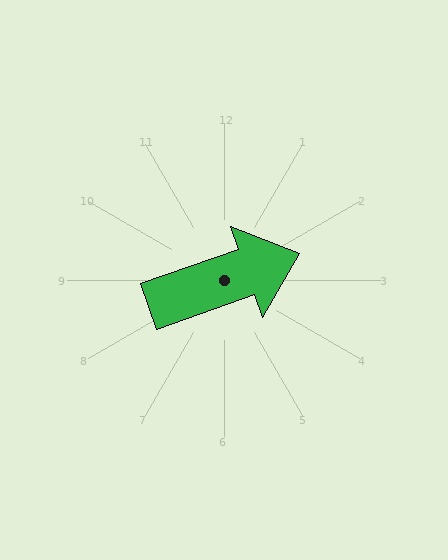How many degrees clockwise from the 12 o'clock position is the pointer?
Approximately 71 degrees.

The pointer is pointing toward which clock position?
Roughly 2 o'clock.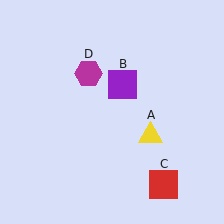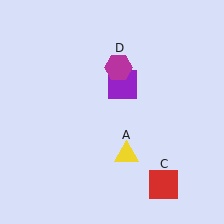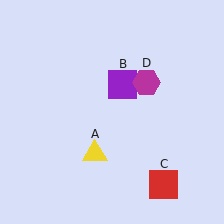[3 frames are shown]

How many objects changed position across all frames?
2 objects changed position: yellow triangle (object A), magenta hexagon (object D).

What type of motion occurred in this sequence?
The yellow triangle (object A), magenta hexagon (object D) rotated clockwise around the center of the scene.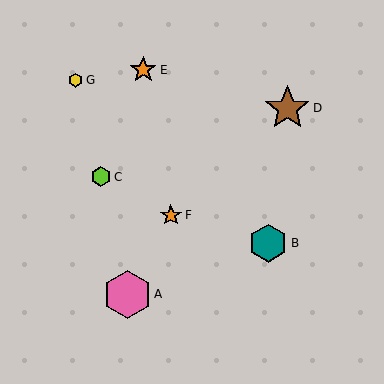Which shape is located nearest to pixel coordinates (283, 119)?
The brown star (labeled D) at (287, 108) is nearest to that location.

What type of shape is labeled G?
Shape G is a yellow hexagon.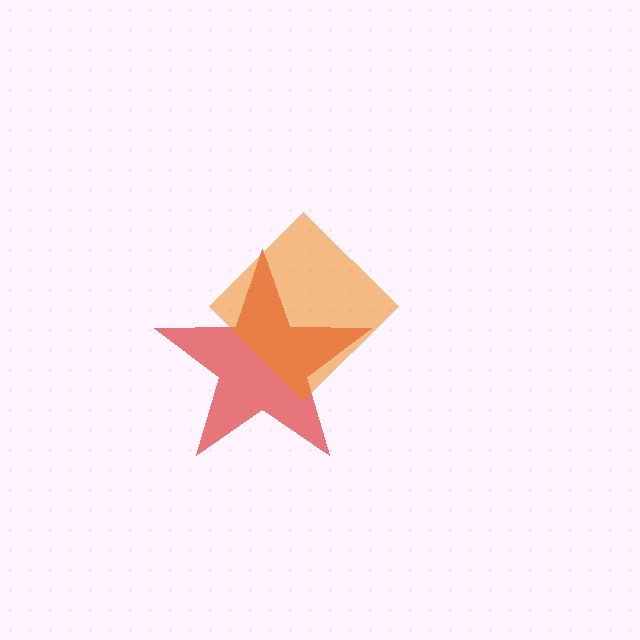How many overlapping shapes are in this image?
There are 2 overlapping shapes in the image.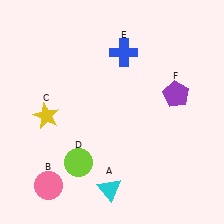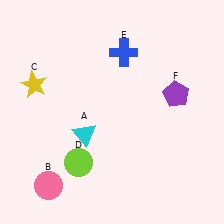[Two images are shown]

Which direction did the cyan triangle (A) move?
The cyan triangle (A) moved up.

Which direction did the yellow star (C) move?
The yellow star (C) moved up.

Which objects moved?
The objects that moved are: the cyan triangle (A), the yellow star (C).